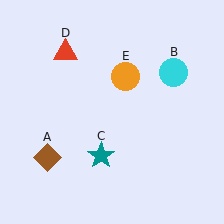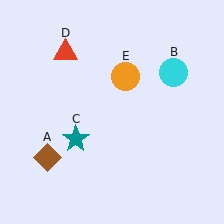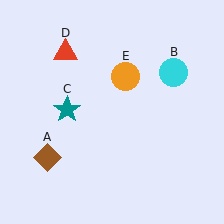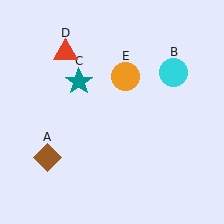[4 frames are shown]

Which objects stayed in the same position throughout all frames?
Brown diamond (object A) and cyan circle (object B) and red triangle (object D) and orange circle (object E) remained stationary.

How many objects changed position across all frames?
1 object changed position: teal star (object C).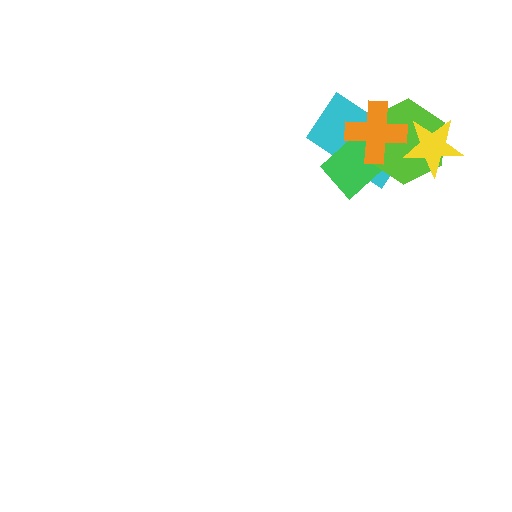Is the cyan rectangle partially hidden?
Yes, it is partially covered by another shape.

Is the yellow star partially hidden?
No, no other shape covers it.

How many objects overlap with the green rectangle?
3 objects overlap with the green rectangle.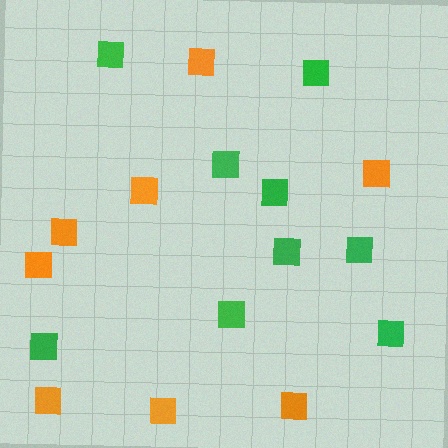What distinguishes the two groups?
There are 2 groups: one group of green squares (9) and one group of orange squares (8).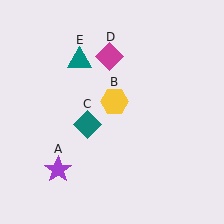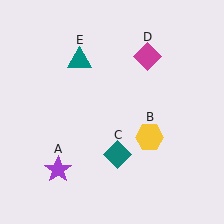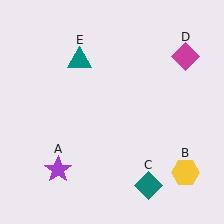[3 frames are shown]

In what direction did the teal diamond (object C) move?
The teal diamond (object C) moved down and to the right.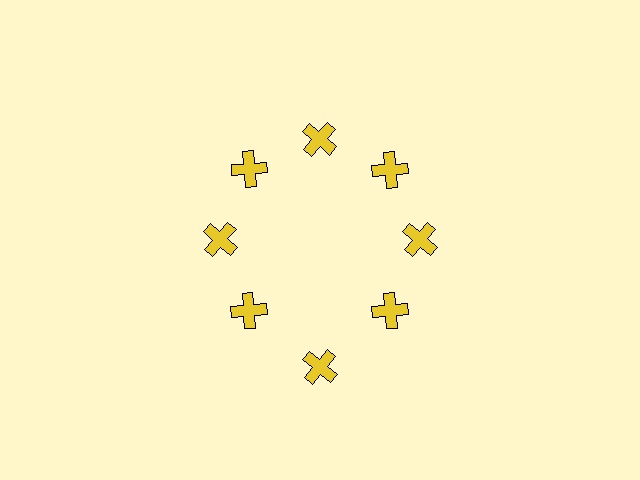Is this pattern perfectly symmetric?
No. The 8 yellow crosses are arranged in a ring, but one element near the 6 o'clock position is pushed outward from the center, breaking the 8-fold rotational symmetry.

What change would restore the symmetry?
The symmetry would be restored by moving it inward, back onto the ring so that all 8 crosses sit at equal angles and equal distance from the center.